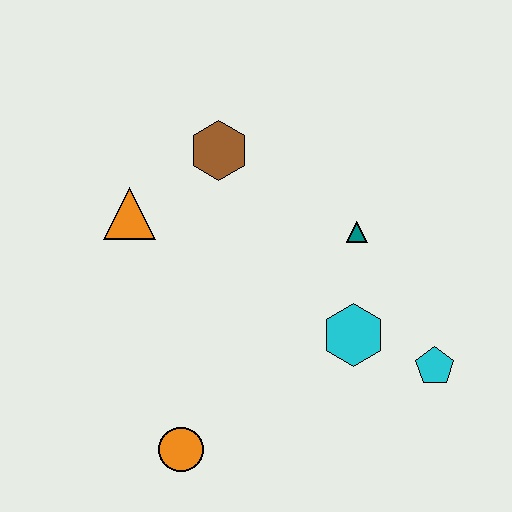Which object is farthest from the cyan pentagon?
The orange triangle is farthest from the cyan pentagon.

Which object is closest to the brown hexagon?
The orange triangle is closest to the brown hexagon.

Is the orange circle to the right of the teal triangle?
No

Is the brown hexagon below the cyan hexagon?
No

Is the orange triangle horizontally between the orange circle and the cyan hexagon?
No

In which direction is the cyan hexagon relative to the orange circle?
The cyan hexagon is to the right of the orange circle.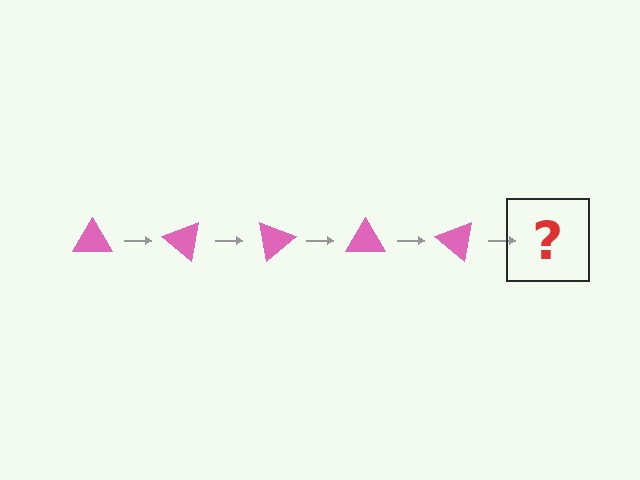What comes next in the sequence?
The next element should be a pink triangle rotated 200 degrees.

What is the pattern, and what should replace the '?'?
The pattern is that the triangle rotates 40 degrees each step. The '?' should be a pink triangle rotated 200 degrees.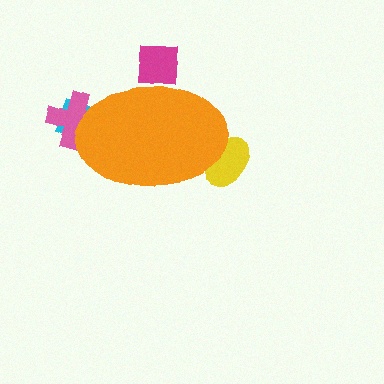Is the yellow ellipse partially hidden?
Yes, the yellow ellipse is partially hidden behind the orange ellipse.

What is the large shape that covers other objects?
An orange ellipse.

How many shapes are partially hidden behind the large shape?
4 shapes are partially hidden.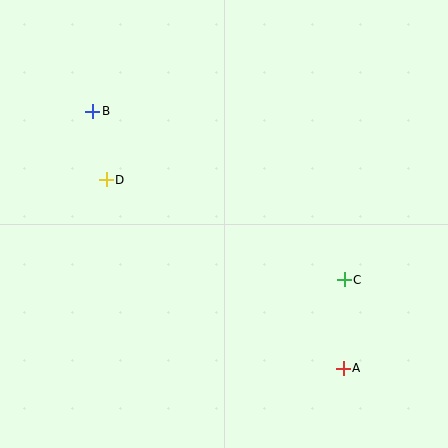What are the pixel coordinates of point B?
Point B is at (93, 111).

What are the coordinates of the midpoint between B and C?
The midpoint between B and C is at (218, 196).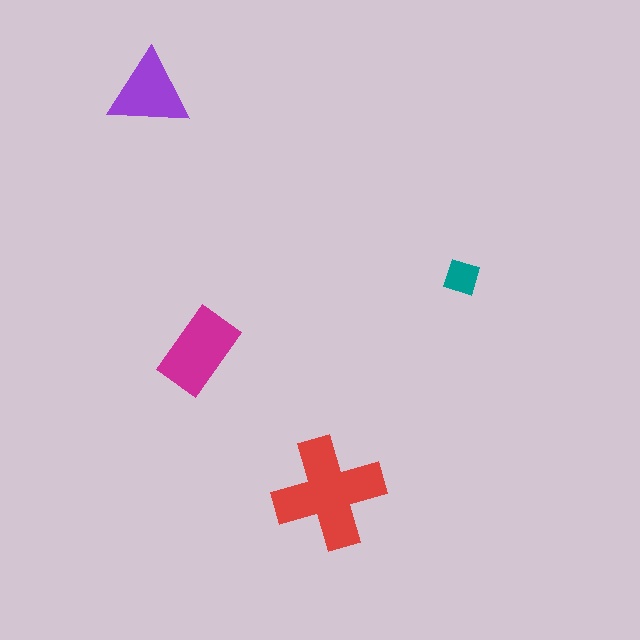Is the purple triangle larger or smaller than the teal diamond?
Larger.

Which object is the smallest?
The teal diamond.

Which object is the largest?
The red cross.